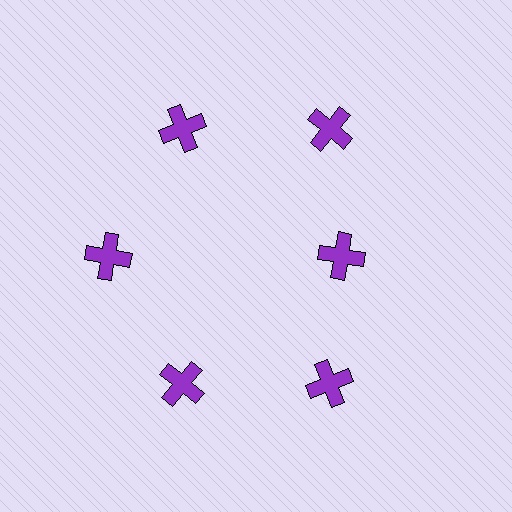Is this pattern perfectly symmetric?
No. The 6 purple crosses are arranged in a ring, but one element near the 3 o'clock position is pulled inward toward the center, breaking the 6-fold rotational symmetry.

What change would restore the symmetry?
The symmetry would be restored by moving it outward, back onto the ring so that all 6 crosses sit at equal angles and equal distance from the center.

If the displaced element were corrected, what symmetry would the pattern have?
It would have 6-fold rotational symmetry — the pattern would map onto itself every 60 degrees.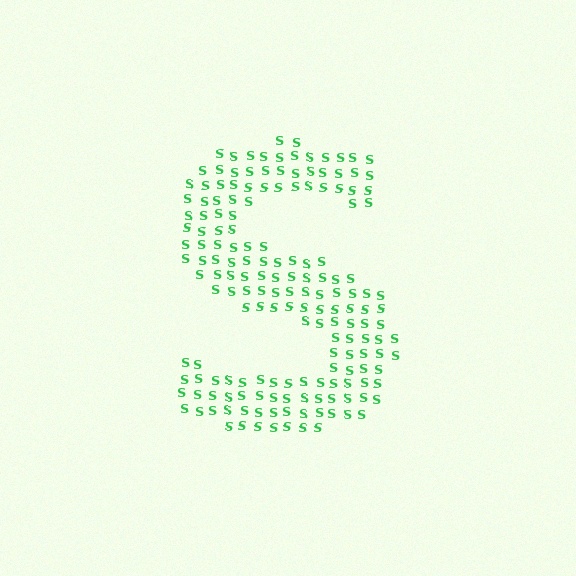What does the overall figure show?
The overall figure shows the letter S.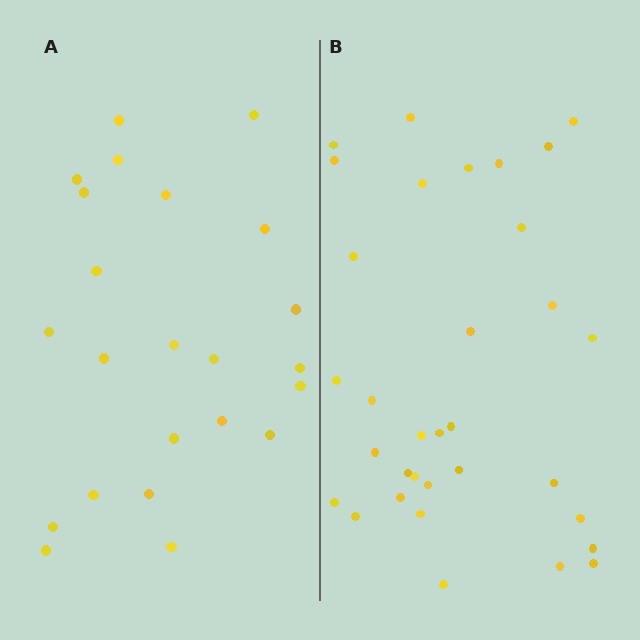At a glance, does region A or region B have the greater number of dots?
Region B (the right region) has more dots.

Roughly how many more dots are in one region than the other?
Region B has roughly 10 or so more dots than region A.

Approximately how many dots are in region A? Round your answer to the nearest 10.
About 20 dots. (The exact count is 23, which rounds to 20.)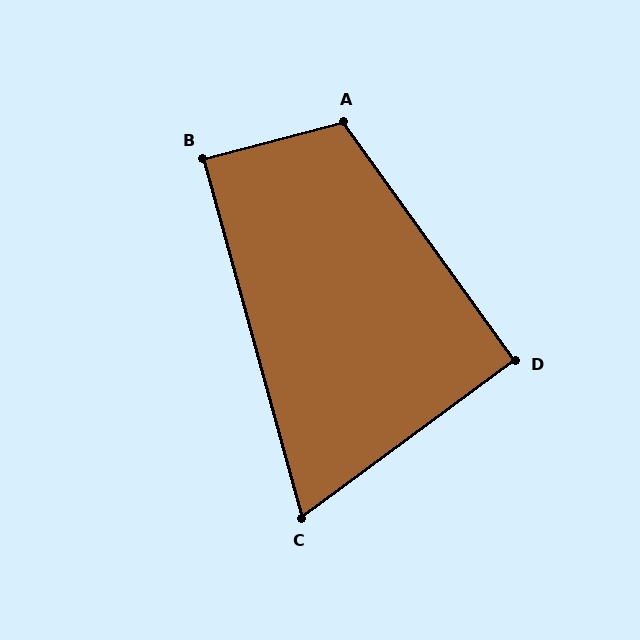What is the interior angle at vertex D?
Approximately 91 degrees (approximately right).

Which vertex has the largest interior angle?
A, at approximately 111 degrees.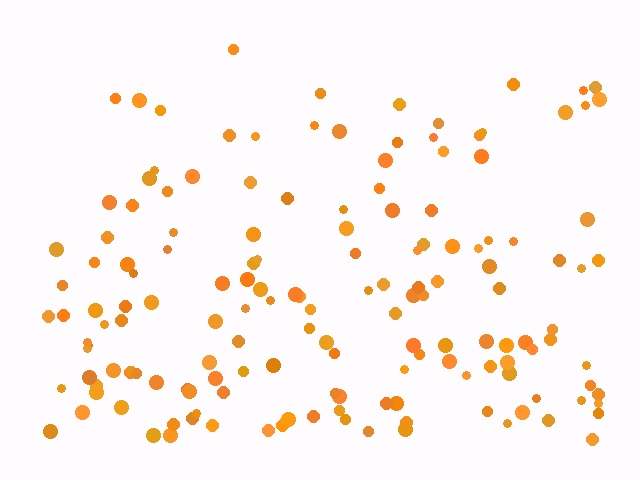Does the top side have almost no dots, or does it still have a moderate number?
Still a moderate number, just noticeably fewer than the bottom.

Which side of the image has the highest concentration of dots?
The bottom.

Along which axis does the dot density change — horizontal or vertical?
Vertical.